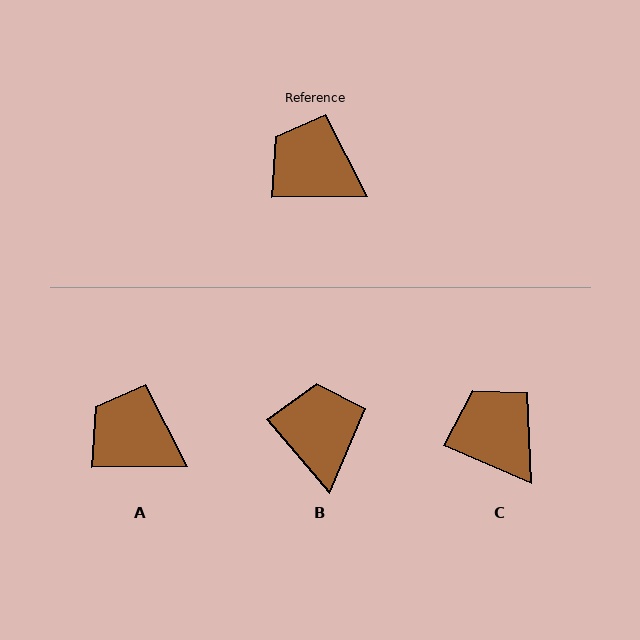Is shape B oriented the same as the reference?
No, it is off by about 50 degrees.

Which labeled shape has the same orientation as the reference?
A.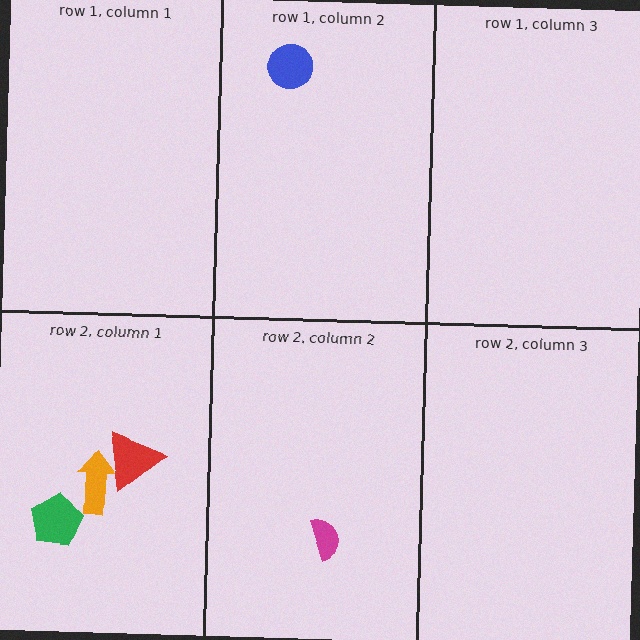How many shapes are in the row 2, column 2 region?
1.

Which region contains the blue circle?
The row 1, column 2 region.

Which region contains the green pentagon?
The row 2, column 1 region.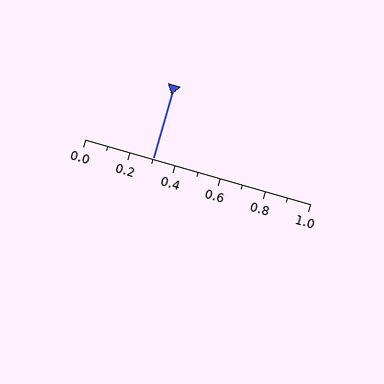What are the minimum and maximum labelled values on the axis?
The axis runs from 0.0 to 1.0.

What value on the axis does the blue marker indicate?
The marker indicates approximately 0.3.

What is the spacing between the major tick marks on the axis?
The major ticks are spaced 0.2 apart.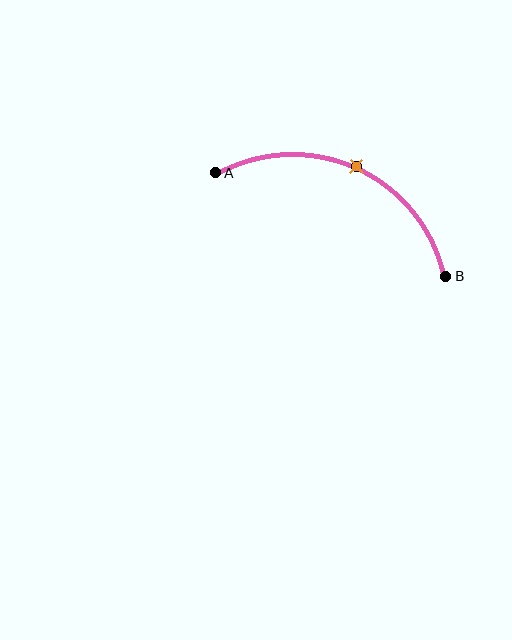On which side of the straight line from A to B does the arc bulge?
The arc bulges above the straight line connecting A and B.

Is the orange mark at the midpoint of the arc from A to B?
Yes. The orange mark lies on the arc at equal arc-length from both A and B — it is the arc midpoint.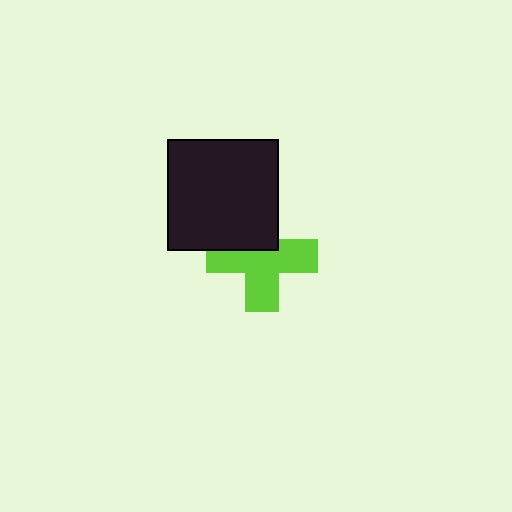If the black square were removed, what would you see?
You would see the complete lime cross.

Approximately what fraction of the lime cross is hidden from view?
Roughly 35% of the lime cross is hidden behind the black square.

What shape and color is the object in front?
The object in front is a black square.